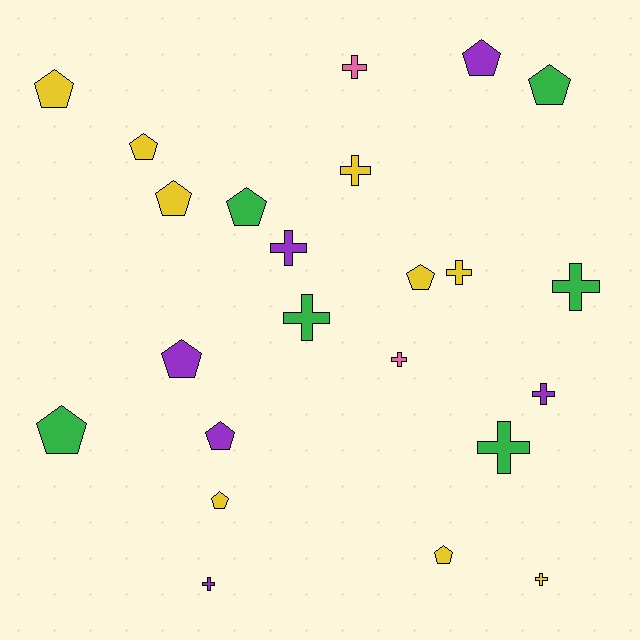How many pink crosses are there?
There are 2 pink crosses.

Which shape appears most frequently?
Pentagon, with 12 objects.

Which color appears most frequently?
Yellow, with 9 objects.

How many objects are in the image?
There are 23 objects.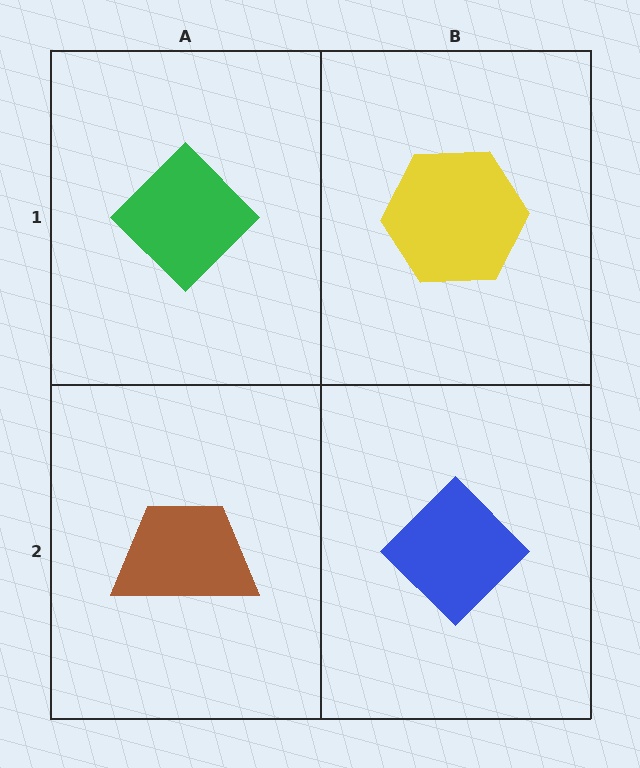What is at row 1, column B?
A yellow hexagon.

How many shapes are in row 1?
2 shapes.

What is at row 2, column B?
A blue diamond.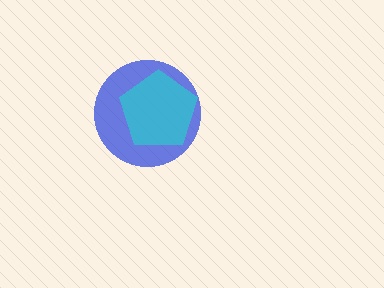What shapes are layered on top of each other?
The layered shapes are: a blue circle, a cyan pentagon.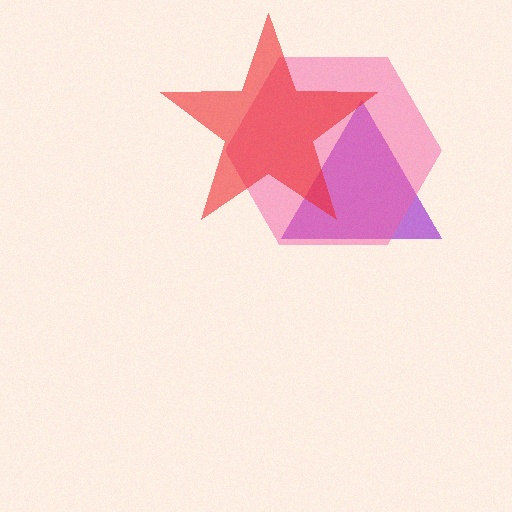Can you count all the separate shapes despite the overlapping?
Yes, there are 3 separate shapes.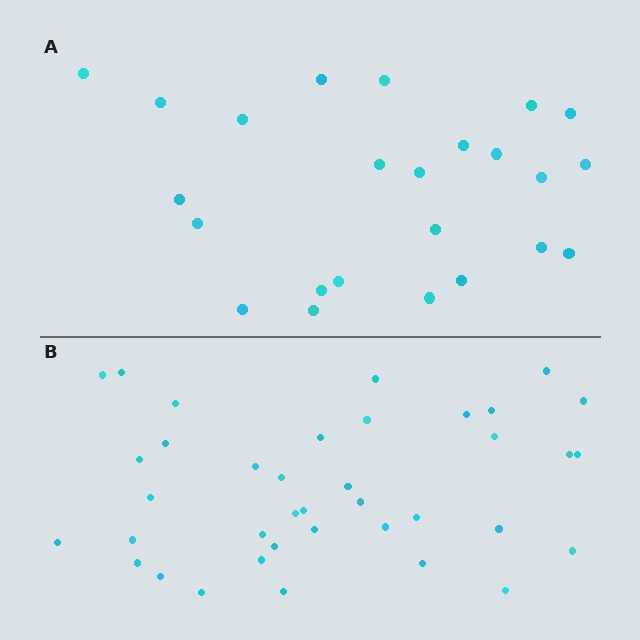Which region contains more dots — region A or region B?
Region B (the bottom region) has more dots.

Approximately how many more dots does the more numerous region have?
Region B has approximately 15 more dots than region A.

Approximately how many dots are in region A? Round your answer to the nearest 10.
About 20 dots. (The exact count is 24, which rounds to 20.)